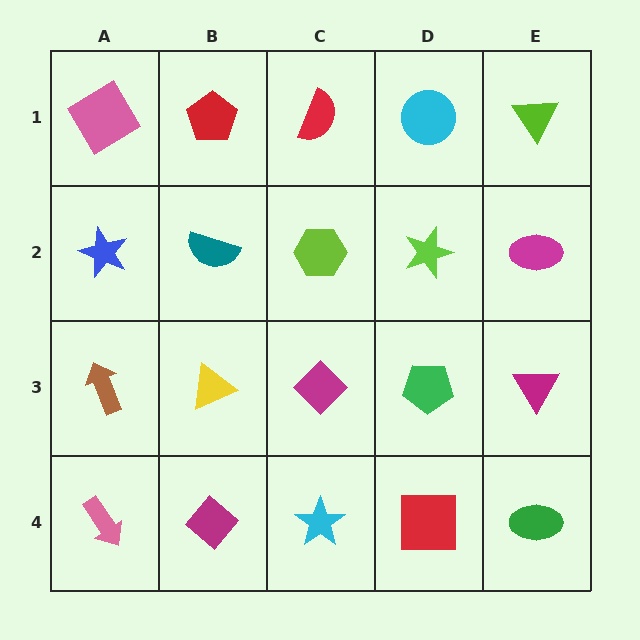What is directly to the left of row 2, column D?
A lime hexagon.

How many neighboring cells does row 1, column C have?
3.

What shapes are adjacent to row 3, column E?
A magenta ellipse (row 2, column E), a green ellipse (row 4, column E), a green pentagon (row 3, column D).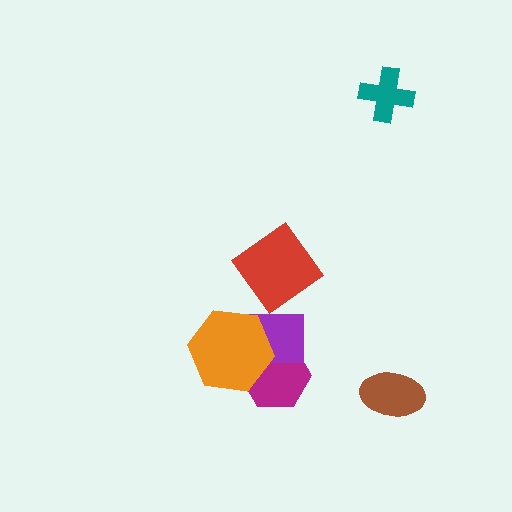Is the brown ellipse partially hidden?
No, no other shape covers it.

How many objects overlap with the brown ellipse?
0 objects overlap with the brown ellipse.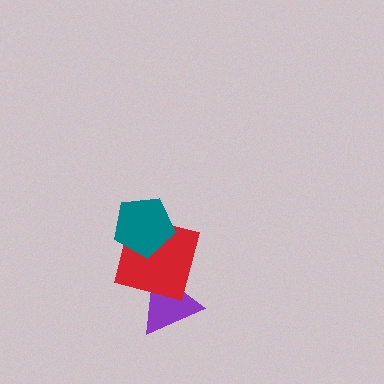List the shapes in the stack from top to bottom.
From top to bottom: the teal pentagon, the red square, the purple triangle.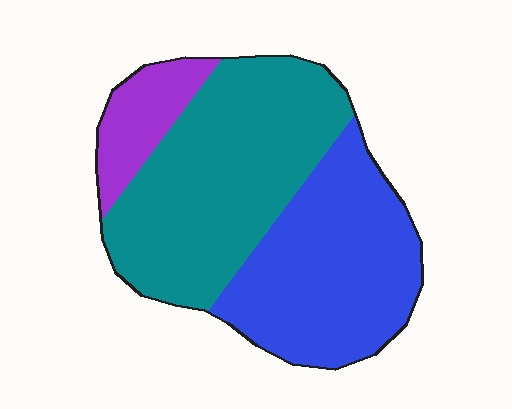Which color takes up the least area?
Purple, at roughly 10%.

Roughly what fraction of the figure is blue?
Blue covers roughly 40% of the figure.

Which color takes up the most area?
Teal, at roughly 50%.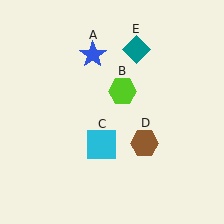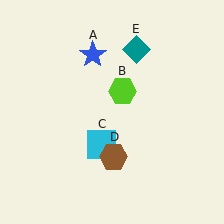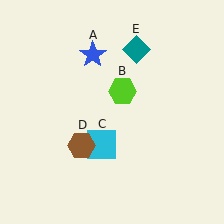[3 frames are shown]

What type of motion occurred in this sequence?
The brown hexagon (object D) rotated clockwise around the center of the scene.